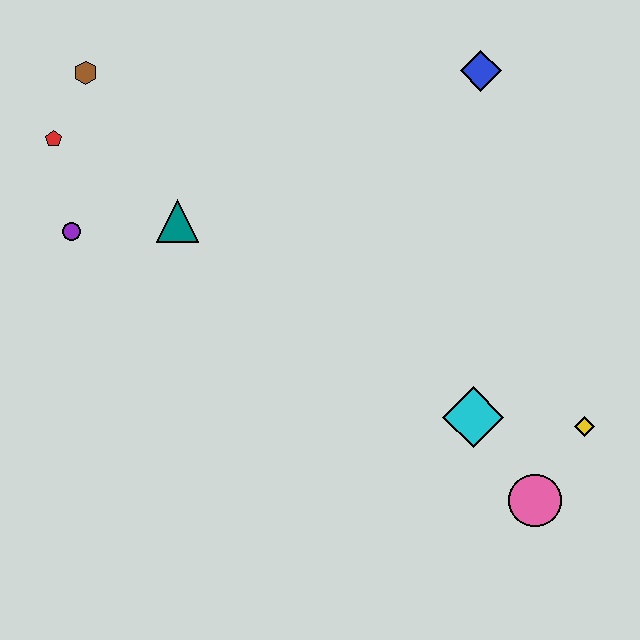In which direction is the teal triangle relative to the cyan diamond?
The teal triangle is to the left of the cyan diamond.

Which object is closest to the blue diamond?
The teal triangle is closest to the blue diamond.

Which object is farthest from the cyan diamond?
The brown hexagon is farthest from the cyan diamond.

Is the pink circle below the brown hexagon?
Yes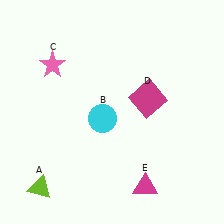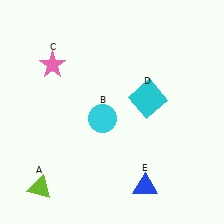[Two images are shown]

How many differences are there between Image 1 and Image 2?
There are 2 differences between the two images.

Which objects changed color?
D changed from magenta to cyan. E changed from magenta to blue.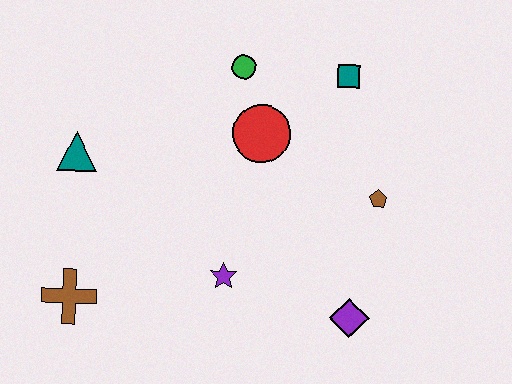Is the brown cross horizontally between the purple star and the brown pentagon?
No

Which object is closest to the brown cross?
The teal triangle is closest to the brown cross.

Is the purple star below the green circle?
Yes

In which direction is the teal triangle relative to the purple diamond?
The teal triangle is to the left of the purple diamond.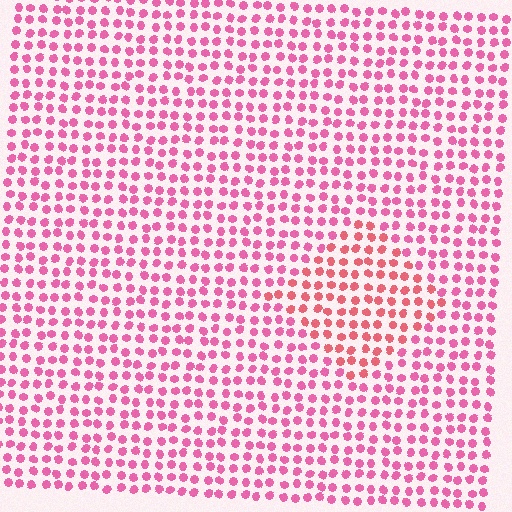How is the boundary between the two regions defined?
The boundary is defined purely by a slight shift in hue (about 24 degrees). Spacing, size, and orientation are identical on both sides.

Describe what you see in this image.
The image is filled with small pink elements in a uniform arrangement. A diamond-shaped region is visible where the elements are tinted to a slightly different hue, forming a subtle color boundary.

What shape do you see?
I see a diamond.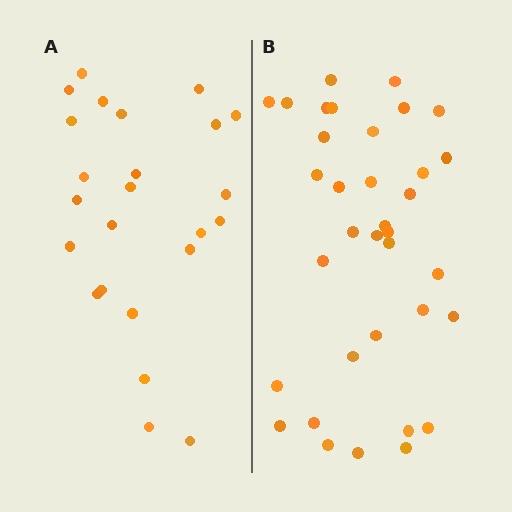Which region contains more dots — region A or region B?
Region B (the right region) has more dots.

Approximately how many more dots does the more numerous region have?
Region B has roughly 12 or so more dots than region A.